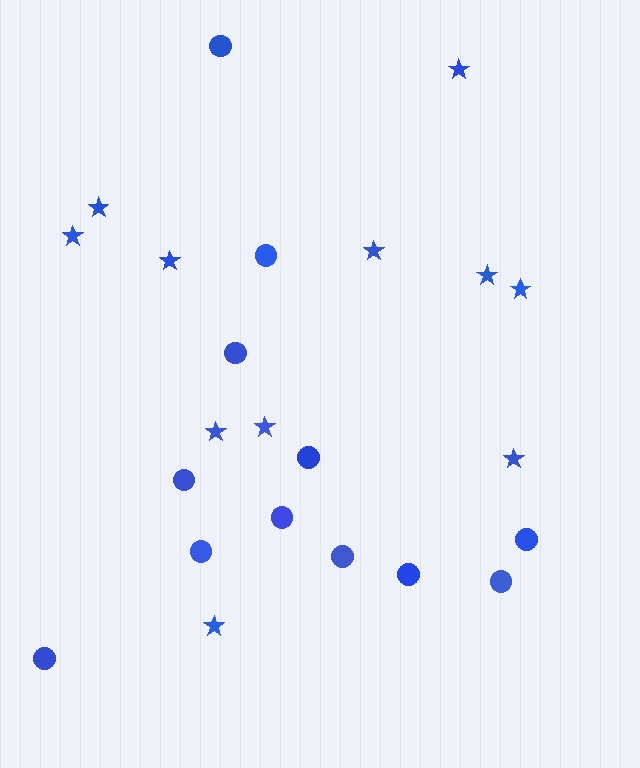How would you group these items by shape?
There are 2 groups: one group of circles (12) and one group of stars (11).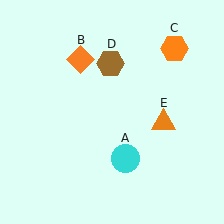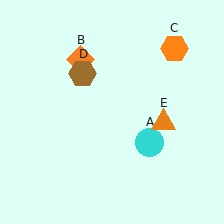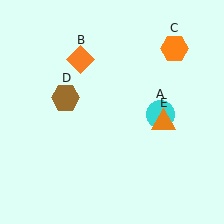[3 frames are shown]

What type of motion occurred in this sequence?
The cyan circle (object A), brown hexagon (object D) rotated counterclockwise around the center of the scene.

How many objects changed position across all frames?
2 objects changed position: cyan circle (object A), brown hexagon (object D).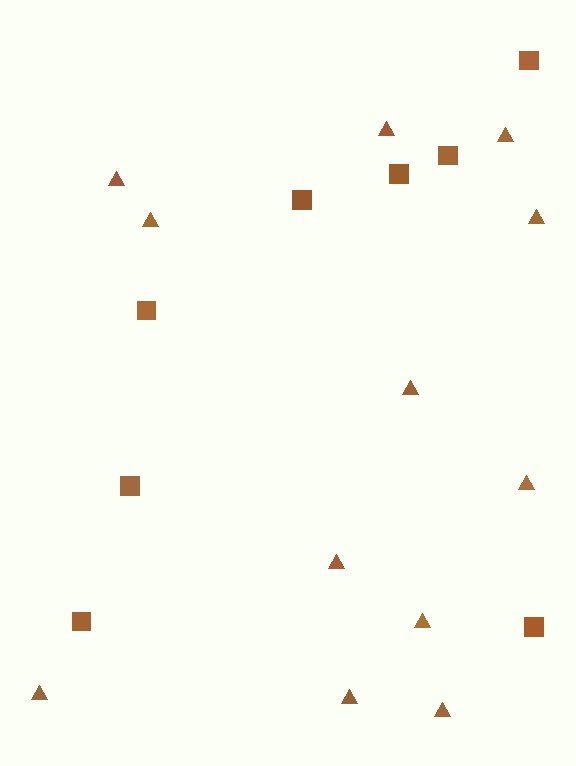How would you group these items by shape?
There are 2 groups: one group of squares (8) and one group of triangles (12).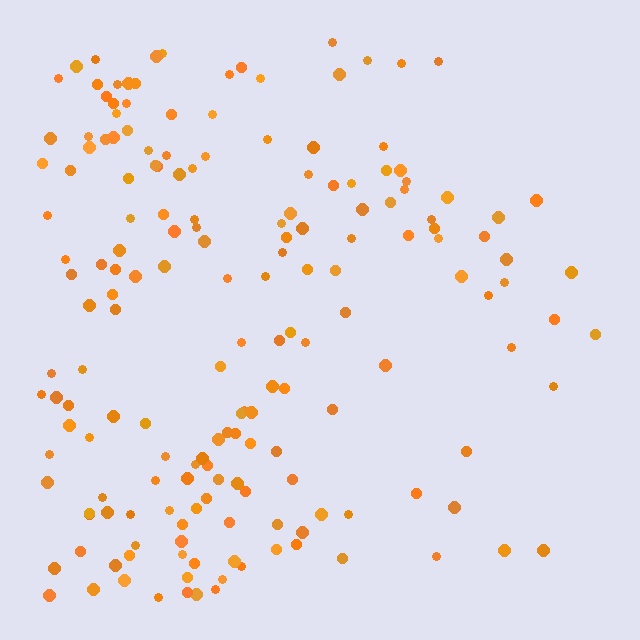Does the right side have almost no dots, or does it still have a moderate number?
Still a moderate number, just noticeably fewer than the left.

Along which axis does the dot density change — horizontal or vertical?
Horizontal.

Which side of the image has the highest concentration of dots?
The left.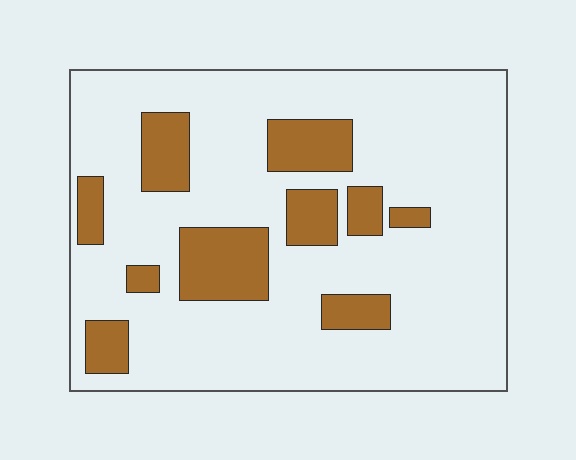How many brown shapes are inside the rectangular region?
10.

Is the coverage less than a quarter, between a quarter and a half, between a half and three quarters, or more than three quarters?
Less than a quarter.